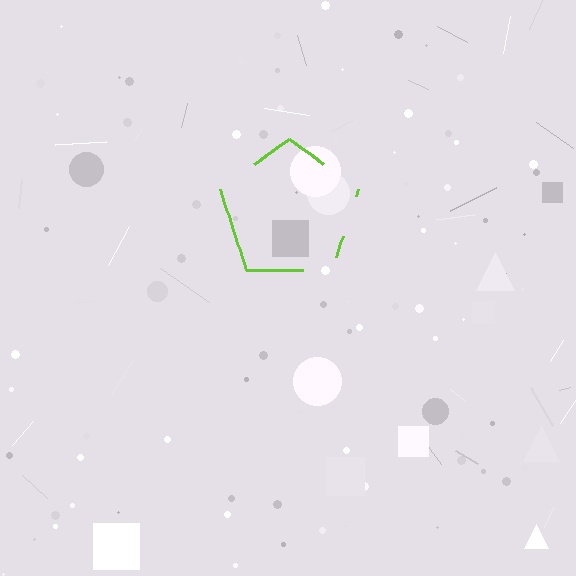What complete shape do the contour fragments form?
The contour fragments form a pentagon.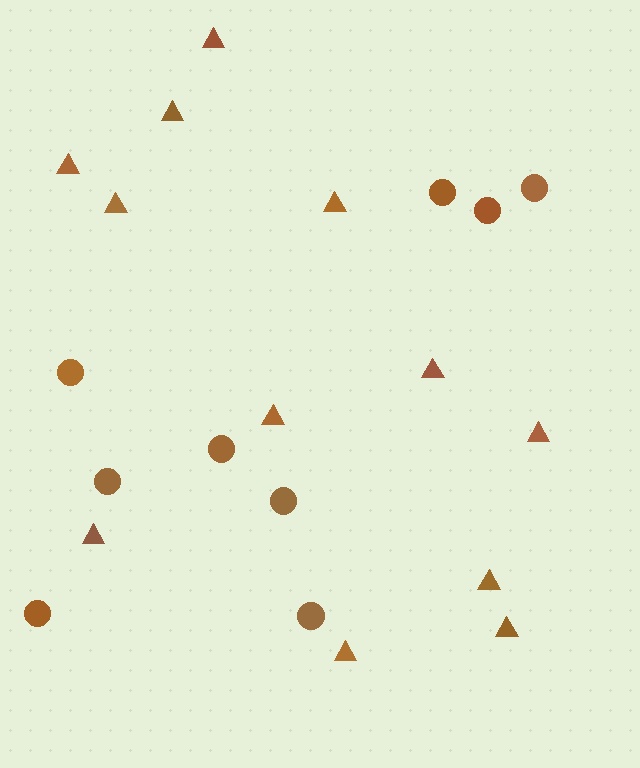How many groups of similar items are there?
There are 2 groups: one group of triangles (12) and one group of circles (9).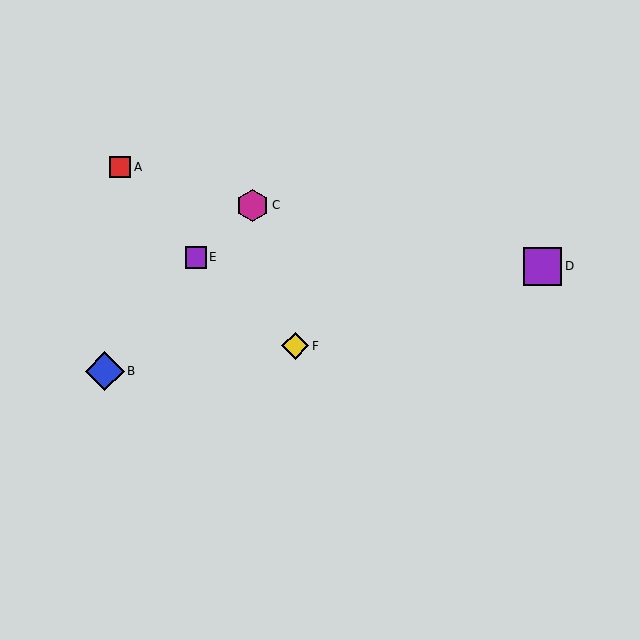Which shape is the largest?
The blue diamond (labeled B) is the largest.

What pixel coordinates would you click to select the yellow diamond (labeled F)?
Click at (295, 346) to select the yellow diamond F.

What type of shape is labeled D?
Shape D is a purple square.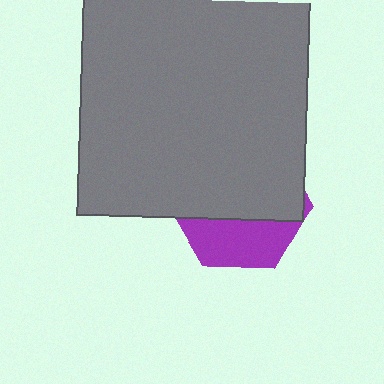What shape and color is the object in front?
The object in front is a gray square.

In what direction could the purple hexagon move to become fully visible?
The purple hexagon could move down. That would shift it out from behind the gray square entirely.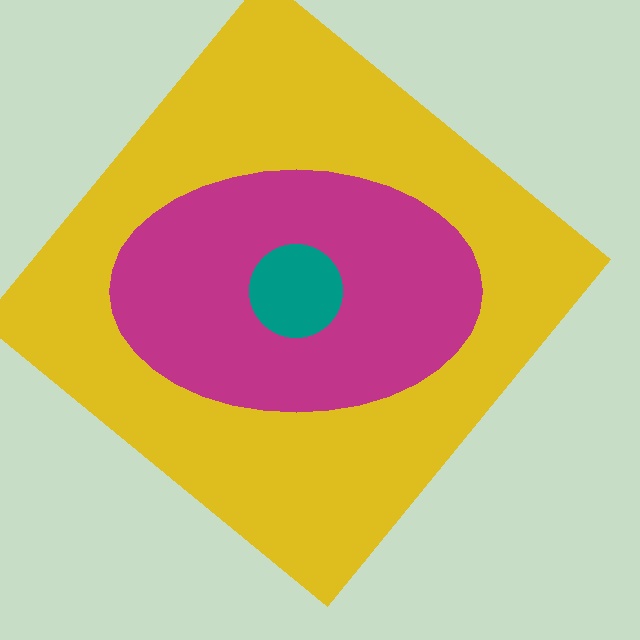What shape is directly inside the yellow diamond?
The magenta ellipse.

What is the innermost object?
The teal circle.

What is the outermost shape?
The yellow diamond.